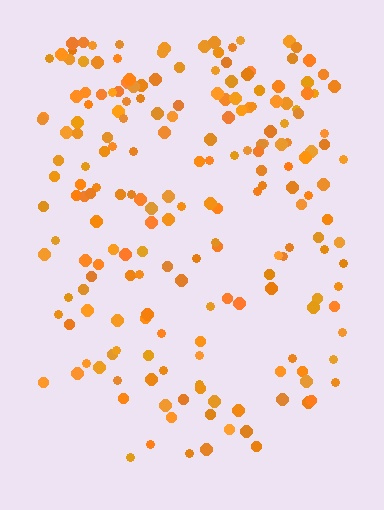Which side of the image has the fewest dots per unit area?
The bottom.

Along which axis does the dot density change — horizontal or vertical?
Vertical.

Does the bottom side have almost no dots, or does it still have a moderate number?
Still a moderate number, just noticeably fewer than the top.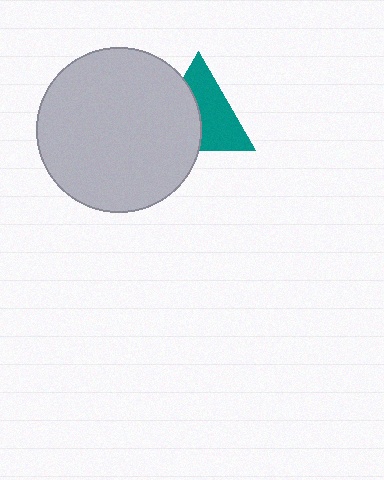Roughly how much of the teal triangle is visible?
About half of it is visible (roughly 55%).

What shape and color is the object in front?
The object in front is a light gray circle.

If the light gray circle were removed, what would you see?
You would see the complete teal triangle.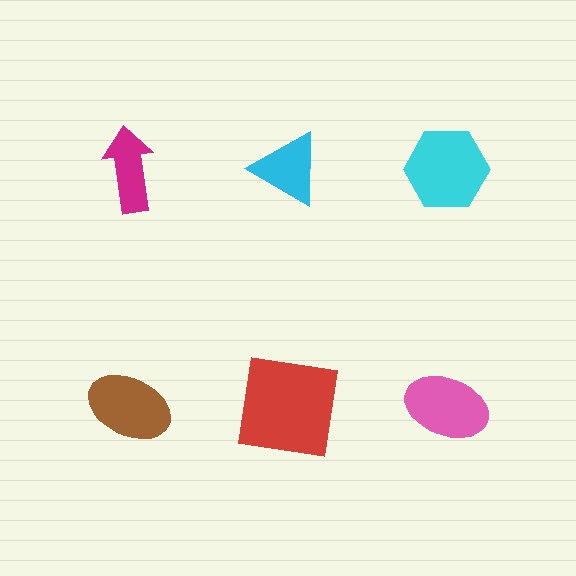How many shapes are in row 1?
3 shapes.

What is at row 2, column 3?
A pink ellipse.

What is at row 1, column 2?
A cyan triangle.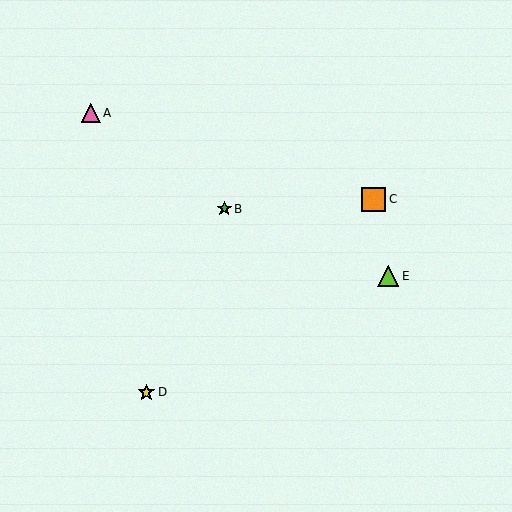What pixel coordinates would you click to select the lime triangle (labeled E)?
Click at (388, 276) to select the lime triangle E.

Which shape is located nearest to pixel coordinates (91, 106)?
The pink triangle (labeled A) at (91, 113) is nearest to that location.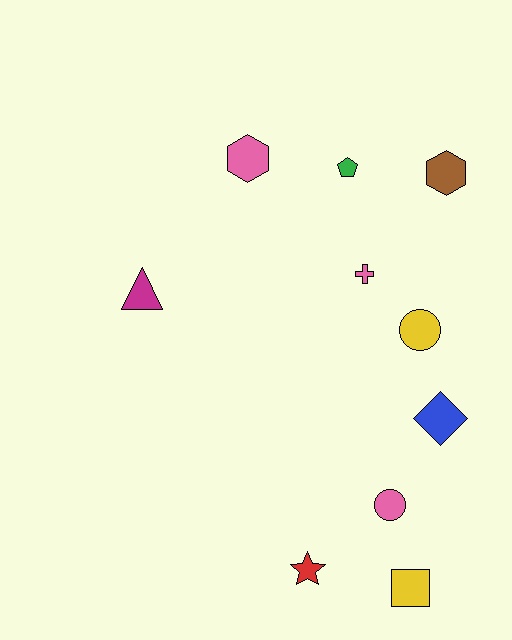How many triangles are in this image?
There is 1 triangle.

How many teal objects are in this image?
There are no teal objects.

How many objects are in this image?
There are 10 objects.